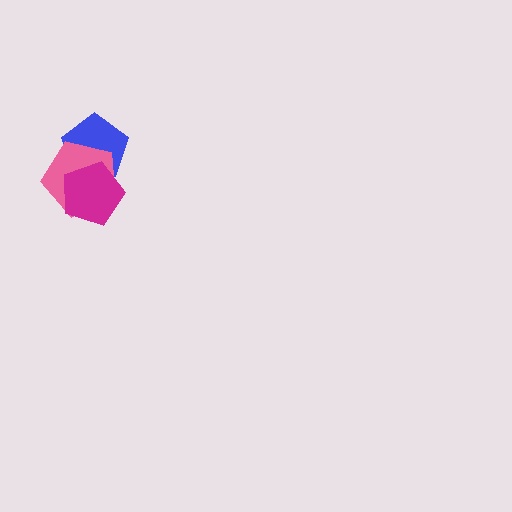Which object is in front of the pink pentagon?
The magenta pentagon is in front of the pink pentagon.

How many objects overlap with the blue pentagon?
2 objects overlap with the blue pentagon.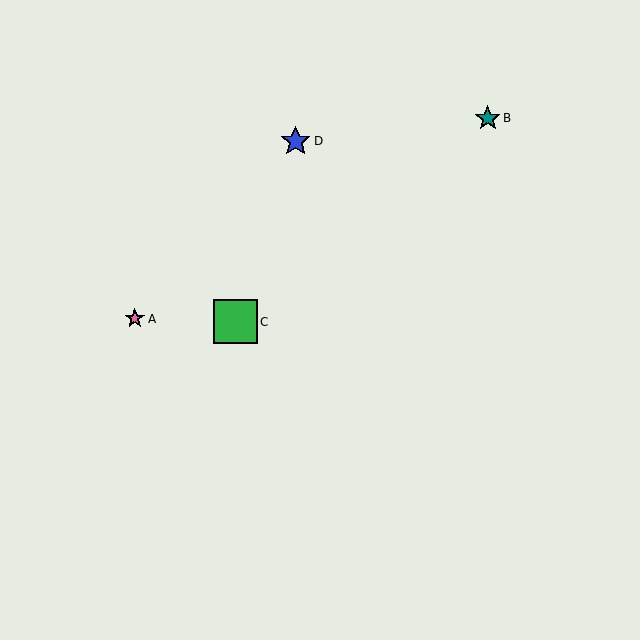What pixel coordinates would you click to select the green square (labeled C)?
Click at (235, 322) to select the green square C.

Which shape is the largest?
The green square (labeled C) is the largest.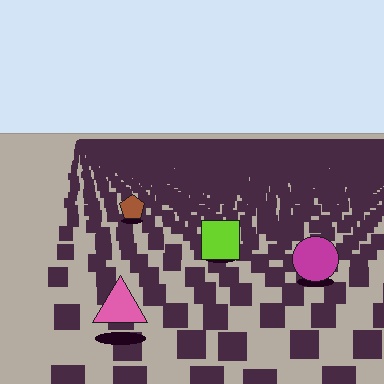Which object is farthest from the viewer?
The brown pentagon is farthest from the viewer. It appears smaller and the ground texture around it is denser.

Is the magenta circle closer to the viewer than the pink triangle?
No. The pink triangle is closer — you can tell from the texture gradient: the ground texture is coarser near it.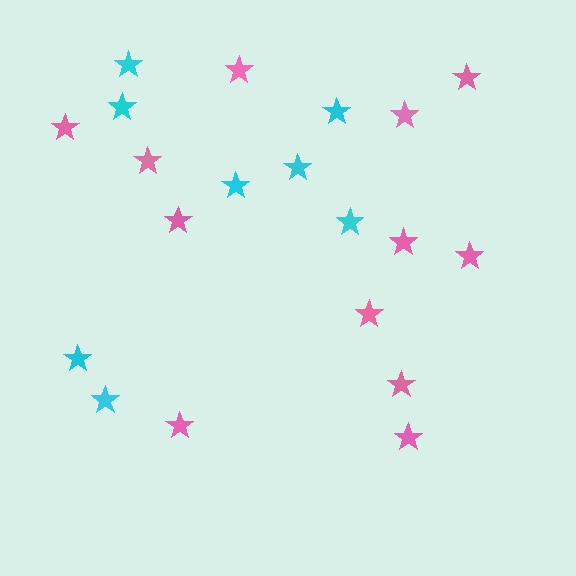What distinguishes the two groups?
There are 2 groups: one group of pink stars (12) and one group of cyan stars (8).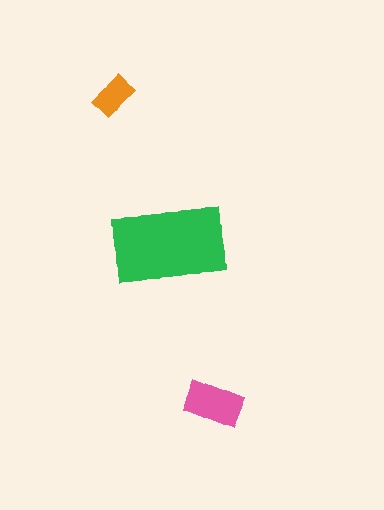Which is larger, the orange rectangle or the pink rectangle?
The pink one.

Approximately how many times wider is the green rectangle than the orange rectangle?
About 3 times wider.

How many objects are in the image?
There are 3 objects in the image.